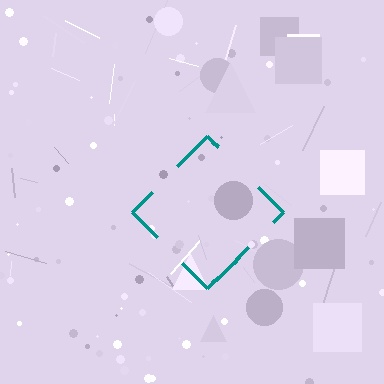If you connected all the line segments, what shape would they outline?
They would outline a diamond.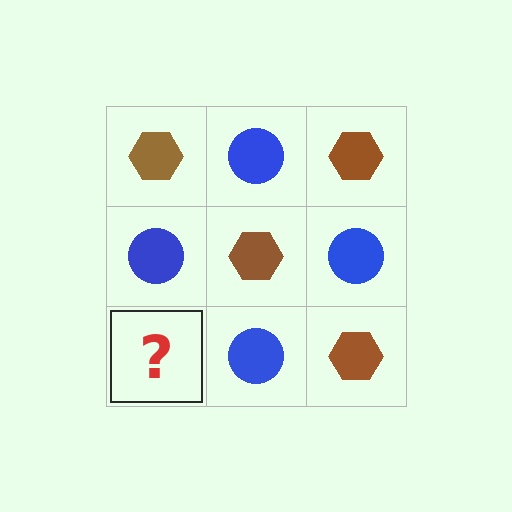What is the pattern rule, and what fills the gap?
The rule is that it alternates brown hexagon and blue circle in a checkerboard pattern. The gap should be filled with a brown hexagon.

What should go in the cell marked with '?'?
The missing cell should contain a brown hexagon.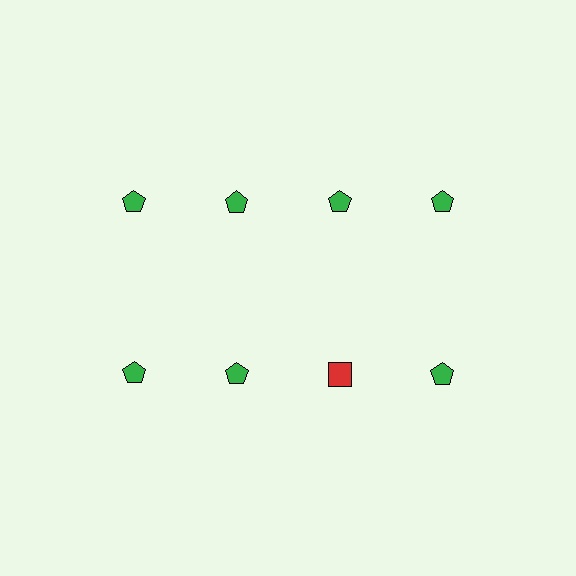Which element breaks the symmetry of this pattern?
The red square in the second row, center column breaks the symmetry. All other shapes are green pentagons.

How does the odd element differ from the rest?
It differs in both color (red instead of green) and shape (square instead of pentagon).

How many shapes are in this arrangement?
There are 8 shapes arranged in a grid pattern.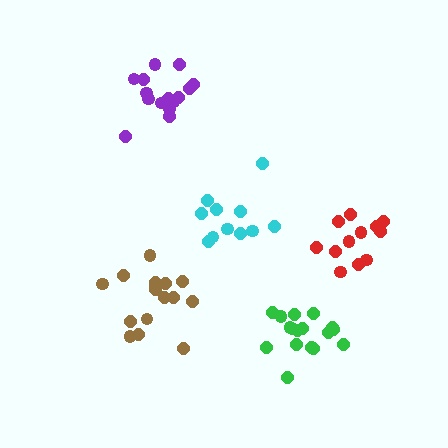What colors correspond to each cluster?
The clusters are colored: purple, red, cyan, brown, green.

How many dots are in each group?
Group 1: 16 dots, Group 2: 12 dots, Group 3: 11 dots, Group 4: 16 dots, Group 5: 17 dots (72 total).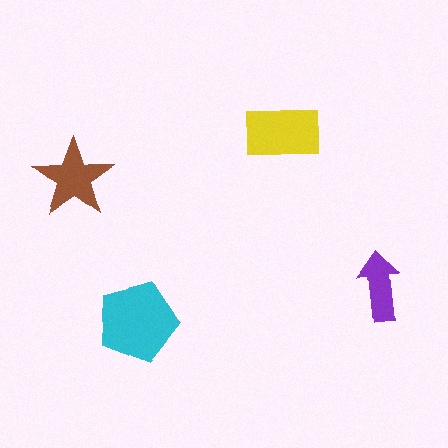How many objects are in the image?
There are 4 objects in the image.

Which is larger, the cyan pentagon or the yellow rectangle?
The cyan pentagon.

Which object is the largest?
The cyan pentagon.